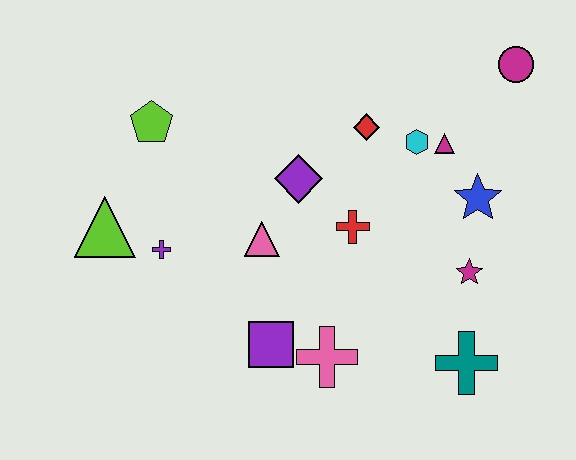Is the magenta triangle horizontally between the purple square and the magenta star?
Yes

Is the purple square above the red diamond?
No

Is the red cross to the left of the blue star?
Yes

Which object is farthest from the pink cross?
The magenta circle is farthest from the pink cross.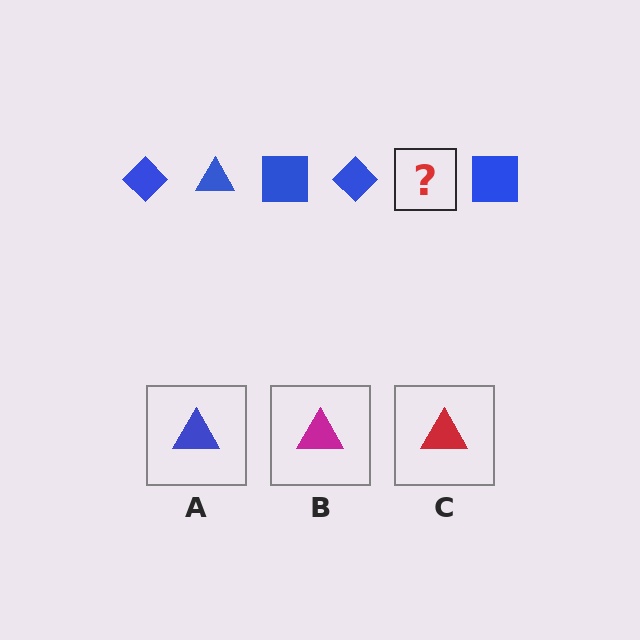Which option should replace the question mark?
Option A.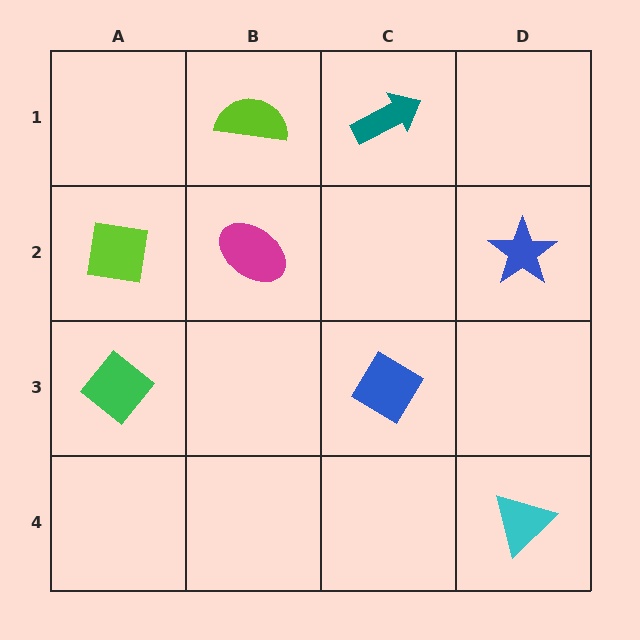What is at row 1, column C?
A teal arrow.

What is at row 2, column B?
A magenta ellipse.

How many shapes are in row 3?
2 shapes.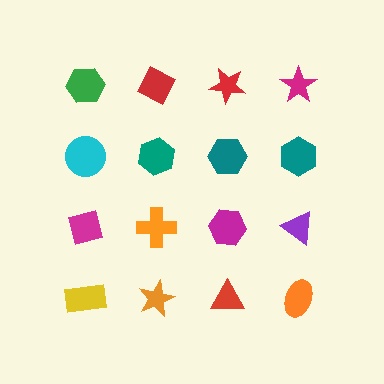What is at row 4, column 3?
A red triangle.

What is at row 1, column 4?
A magenta star.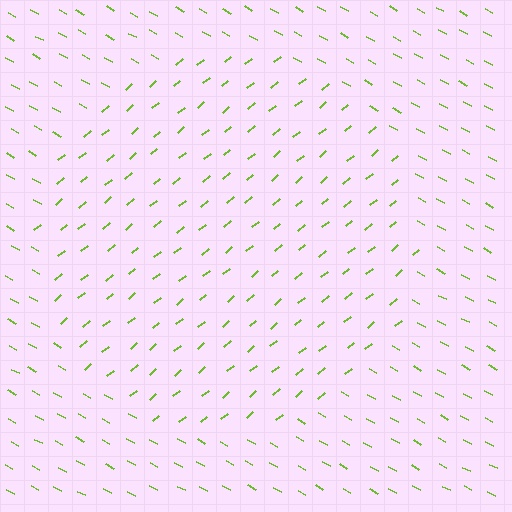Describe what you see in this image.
The image is filled with small lime line segments. A circle region in the image has lines oriented differently from the surrounding lines, creating a visible texture boundary.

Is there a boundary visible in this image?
Yes, there is a texture boundary formed by a change in line orientation.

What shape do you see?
I see a circle.